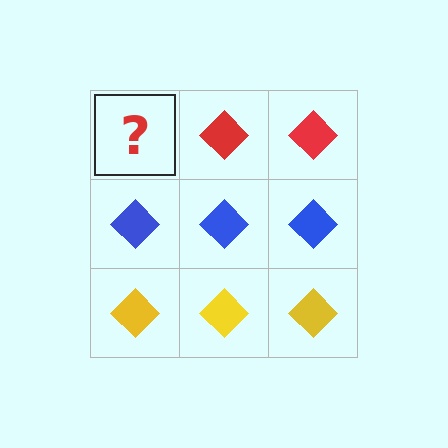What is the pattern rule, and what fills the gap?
The rule is that each row has a consistent color. The gap should be filled with a red diamond.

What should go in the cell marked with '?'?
The missing cell should contain a red diamond.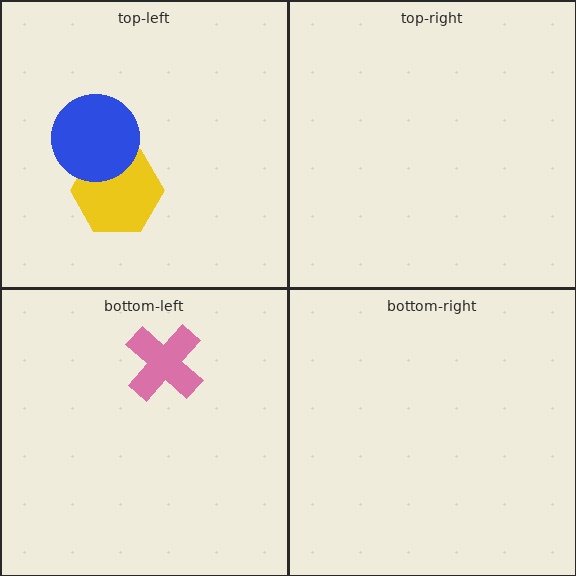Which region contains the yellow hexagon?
The top-left region.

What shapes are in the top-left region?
The yellow hexagon, the blue circle.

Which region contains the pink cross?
The bottom-left region.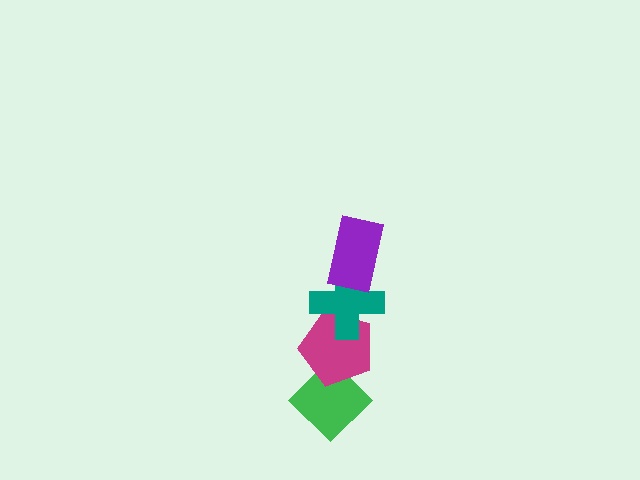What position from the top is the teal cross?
The teal cross is 2nd from the top.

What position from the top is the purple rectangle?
The purple rectangle is 1st from the top.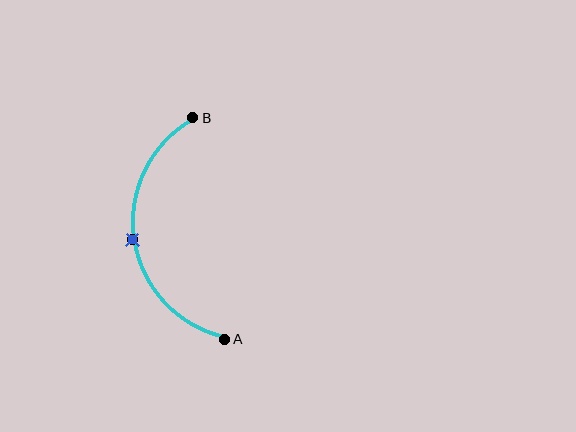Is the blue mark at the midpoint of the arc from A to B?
Yes. The blue mark lies on the arc at equal arc-length from both A and B — it is the arc midpoint.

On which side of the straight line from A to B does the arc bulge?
The arc bulges to the left of the straight line connecting A and B.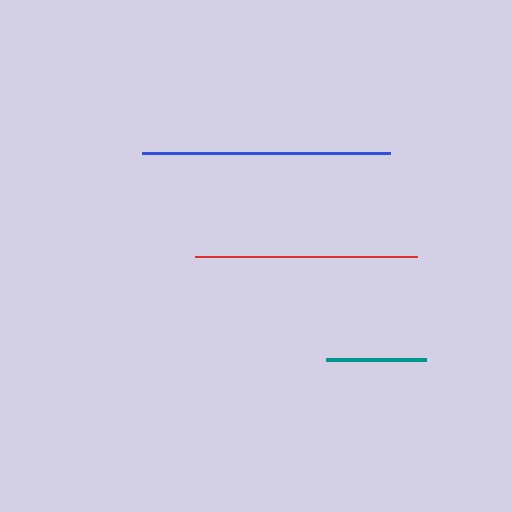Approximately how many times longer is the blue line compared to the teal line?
The blue line is approximately 2.5 times the length of the teal line.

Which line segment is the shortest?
The teal line is the shortest at approximately 100 pixels.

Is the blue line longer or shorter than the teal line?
The blue line is longer than the teal line.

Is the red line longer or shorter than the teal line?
The red line is longer than the teal line.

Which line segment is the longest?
The blue line is the longest at approximately 248 pixels.